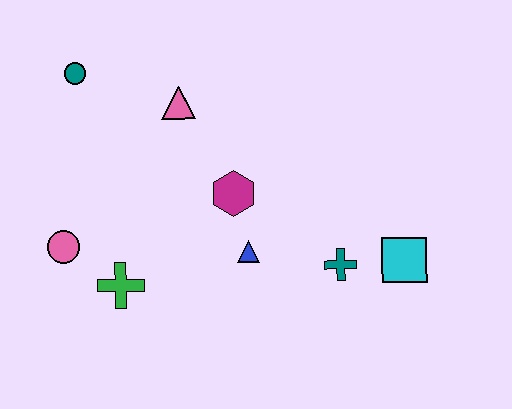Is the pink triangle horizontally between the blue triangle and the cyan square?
No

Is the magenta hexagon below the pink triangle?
Yes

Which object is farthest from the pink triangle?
The cyan square is farthest from the pink triangle.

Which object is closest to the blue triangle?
The magenta hexagon is closest to the blue triangle.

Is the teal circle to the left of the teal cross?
Yes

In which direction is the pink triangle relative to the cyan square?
The pink triangle is to the left of the cyan square.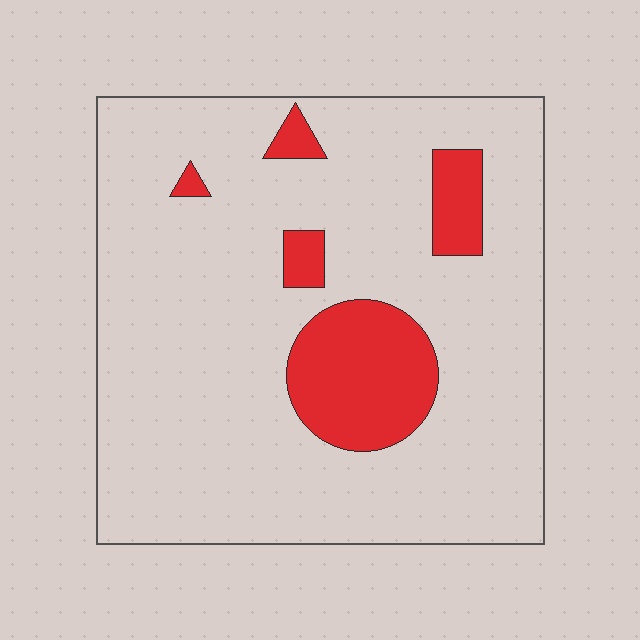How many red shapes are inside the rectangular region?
5.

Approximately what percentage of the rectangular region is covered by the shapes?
Approximately 15%.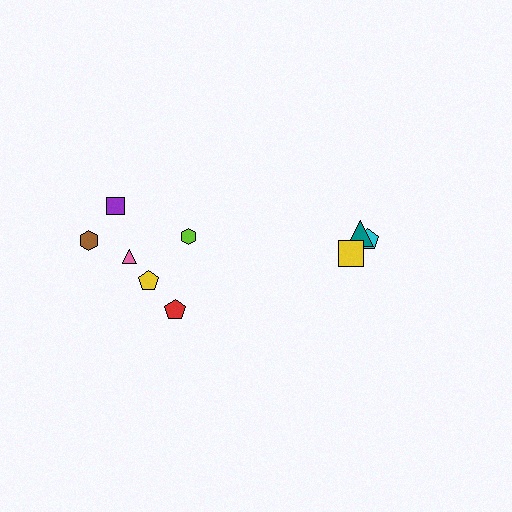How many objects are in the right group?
There are 3 objects.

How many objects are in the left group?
There are 6 objects.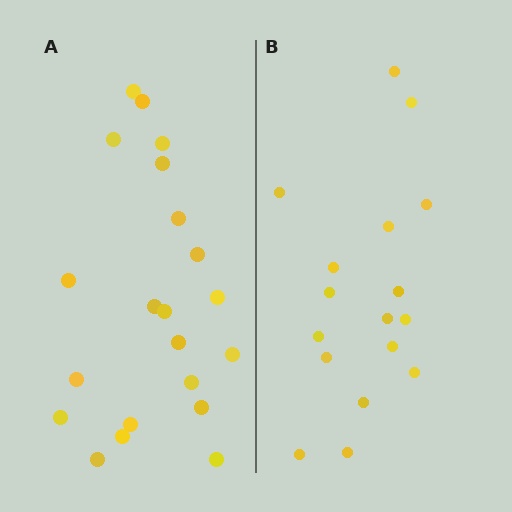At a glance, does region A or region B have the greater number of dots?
Region A (the left region) has more dots.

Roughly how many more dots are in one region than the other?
Region A has about 4 more dots than region B.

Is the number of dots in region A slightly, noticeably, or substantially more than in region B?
Region A has only slightly more — the two regions are fairly close. The ratio is roughly 1.2 to 1.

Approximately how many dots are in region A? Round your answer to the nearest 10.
About 20 dots. (The exact count is 21, which rounds to 20.)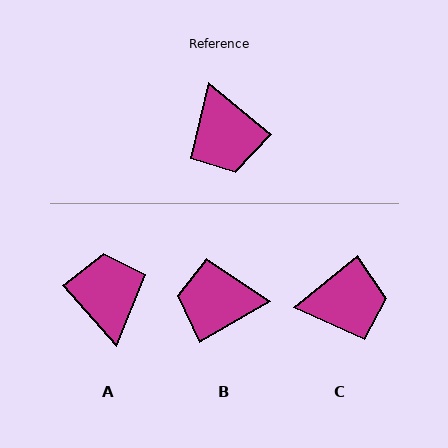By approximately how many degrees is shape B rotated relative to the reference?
Approximately 111 degrees clockwise.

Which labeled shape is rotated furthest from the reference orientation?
A, about 171 degrees away.